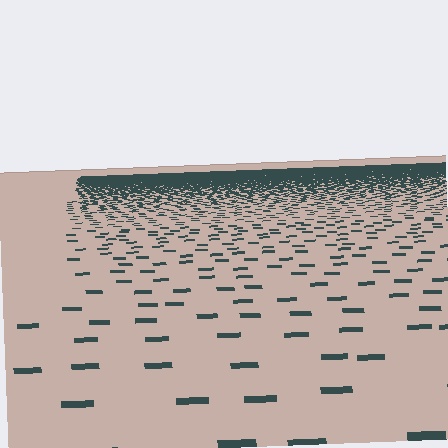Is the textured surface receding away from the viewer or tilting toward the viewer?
The surface is receding away from the viewer. Texture elements get smaller and denser toward the top.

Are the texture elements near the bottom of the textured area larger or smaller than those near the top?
Larger. Near the bottom, elements are closer to the viewer and appear at a bigger on-screen size.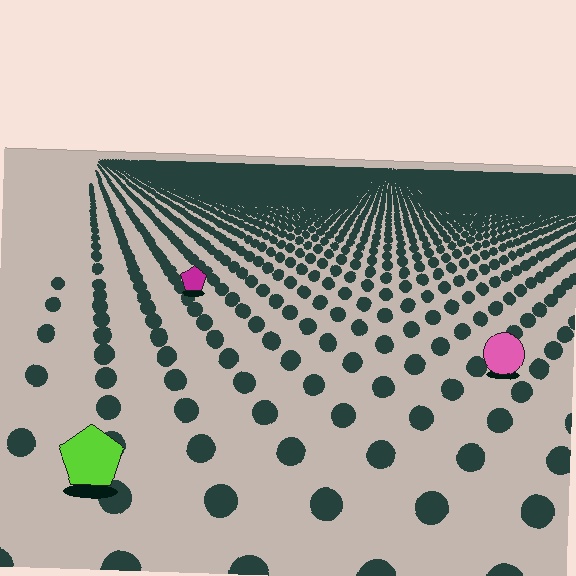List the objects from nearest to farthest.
From nearest to farthest: the lime pentagon, the pink circle, the magenta pentagon.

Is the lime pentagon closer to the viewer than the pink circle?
Yes. The lime pentagon is closer — you can tell from the texture gradient: the ground texture is coarser near it.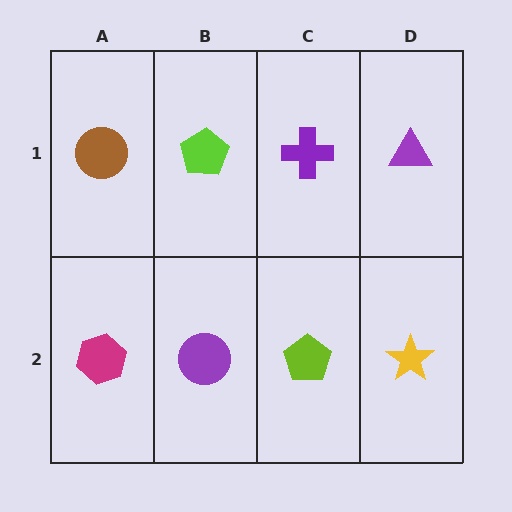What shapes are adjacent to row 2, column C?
A purple cross (row 1, column C), a purple circle (row 2, column B), a yellow star (row 2, column D).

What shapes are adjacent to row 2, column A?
A brown circle (row 1, column A), a purple circle (row 2, column B).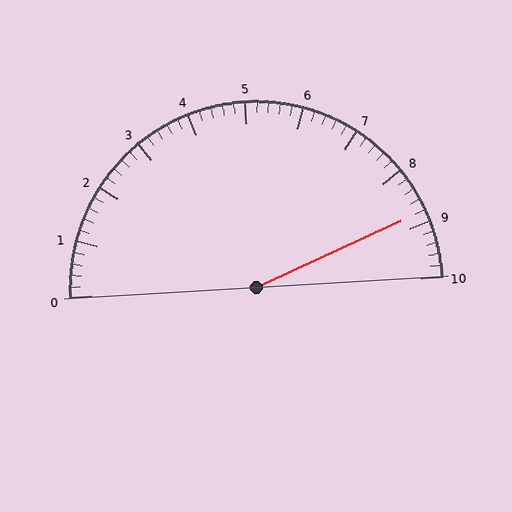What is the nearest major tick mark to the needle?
The nearest major tick mark is 9.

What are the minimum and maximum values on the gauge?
The gauge ranges from 0 to 10.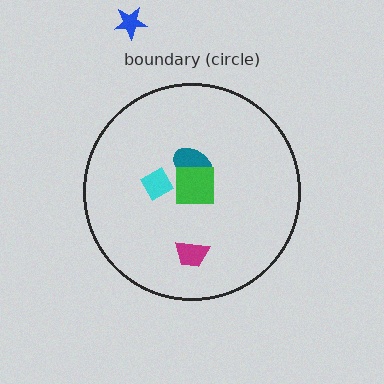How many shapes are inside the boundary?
4 inside, 1 outside.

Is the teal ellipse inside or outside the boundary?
Inside.